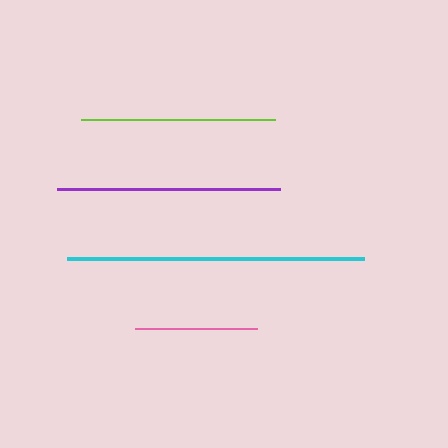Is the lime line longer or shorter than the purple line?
The purple line is longer than the lime line.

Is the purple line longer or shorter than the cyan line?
The cyan line is longer than the purple line.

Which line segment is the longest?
The cyan line is the longest at approximately 297 pixels.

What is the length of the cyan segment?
The cyan segment is approximately 297 pixels long.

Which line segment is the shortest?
The pink line is the shortest at approximately 121 pixels.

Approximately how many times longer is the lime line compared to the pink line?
The lime line is approximately 1.6 times the length of the pink line.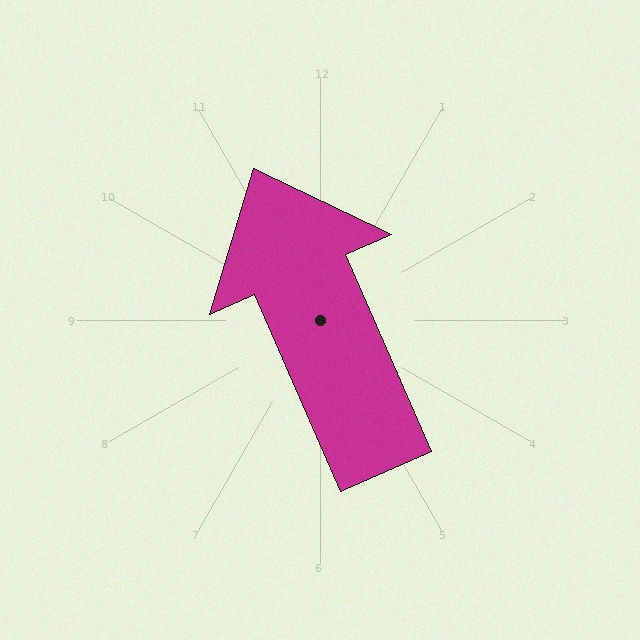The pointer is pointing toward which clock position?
Roughly 11 o'clock.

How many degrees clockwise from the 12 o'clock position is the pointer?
Approximately 336 degrees.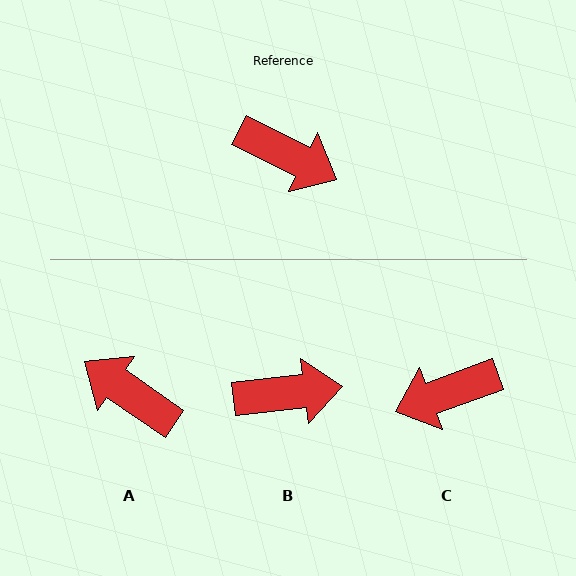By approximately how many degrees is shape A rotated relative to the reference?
Approximately 172 degrees counter-clockwise.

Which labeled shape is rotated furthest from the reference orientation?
A, about 172 degrees away.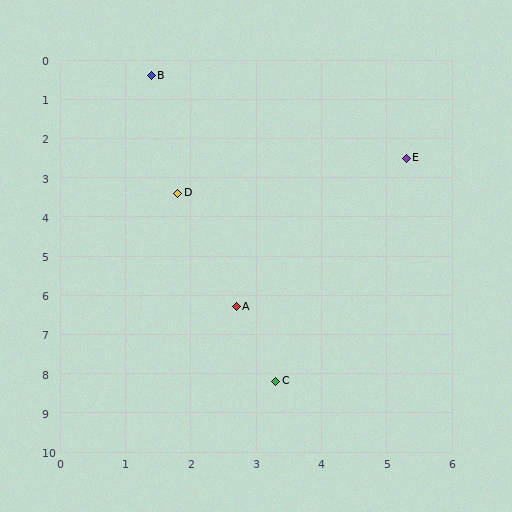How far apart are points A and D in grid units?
Points A and D are about 3.0 grid units apart.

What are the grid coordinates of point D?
Point D is at approximately (1.8, 3.4).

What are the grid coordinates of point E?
Point E is at approximately (5.3, 2.5).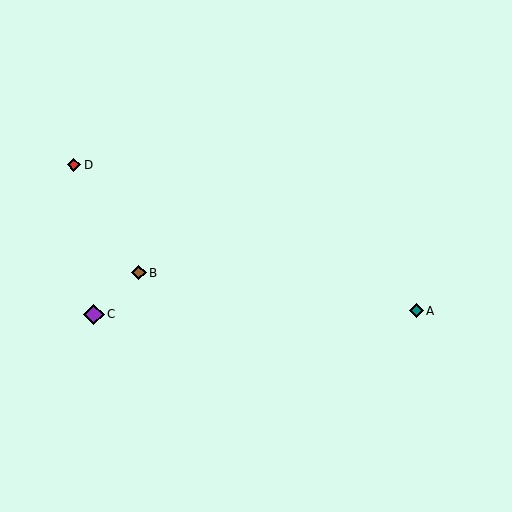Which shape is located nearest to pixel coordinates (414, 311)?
The teal diamond (labeled A) at (416, 311) is nearest to that location.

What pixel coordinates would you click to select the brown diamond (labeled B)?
Click at (139, 273) to select the brown diamond B.